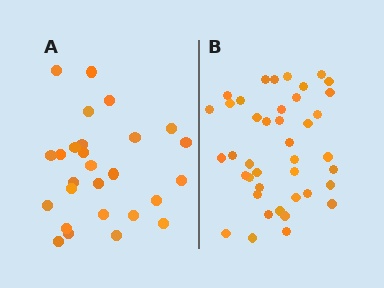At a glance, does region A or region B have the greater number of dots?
Region B (the right region) has more dots.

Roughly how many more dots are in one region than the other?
Region B has approximately 15 more dots than region A.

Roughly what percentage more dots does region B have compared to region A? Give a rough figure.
About 50% more.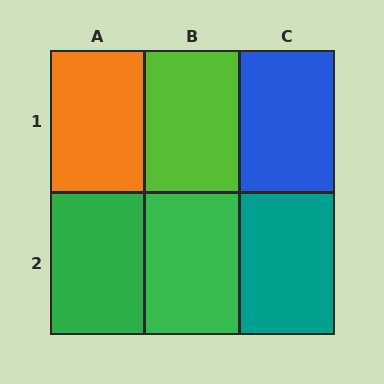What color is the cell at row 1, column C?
Blue.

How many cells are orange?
1 cell is orange.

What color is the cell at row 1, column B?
Lime.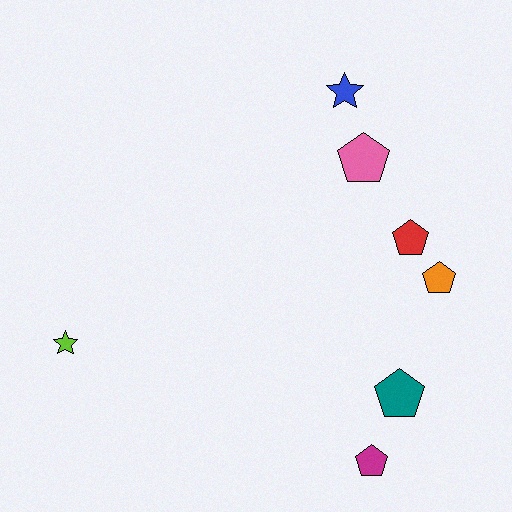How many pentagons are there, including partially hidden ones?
There are 5 pentagons.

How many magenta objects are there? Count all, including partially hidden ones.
There is 1 magenta object.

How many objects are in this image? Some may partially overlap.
There are 7 objects.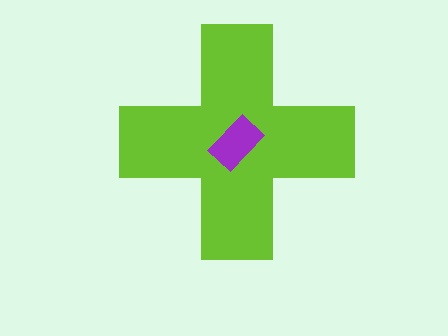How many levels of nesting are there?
2.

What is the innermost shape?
The purple rectangle.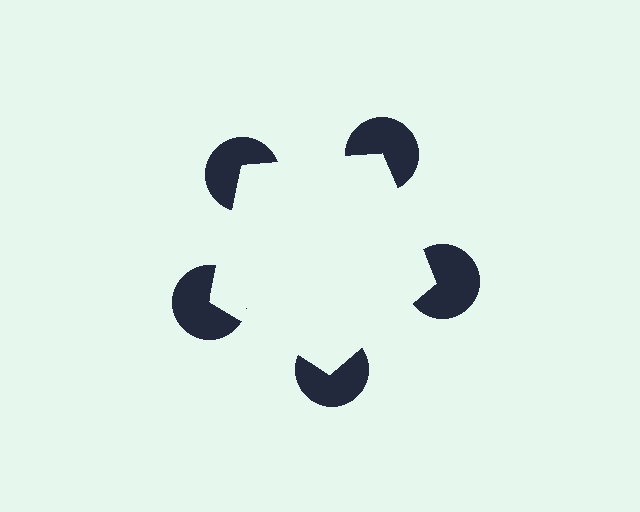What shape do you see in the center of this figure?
An illusory pentagon — its edges are inferred from the aligned wedge cuts in the pac-man discs, not physically drawn.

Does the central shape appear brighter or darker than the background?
It typically appears slightly brighter than the background, even though no actual brightness change is drawn.